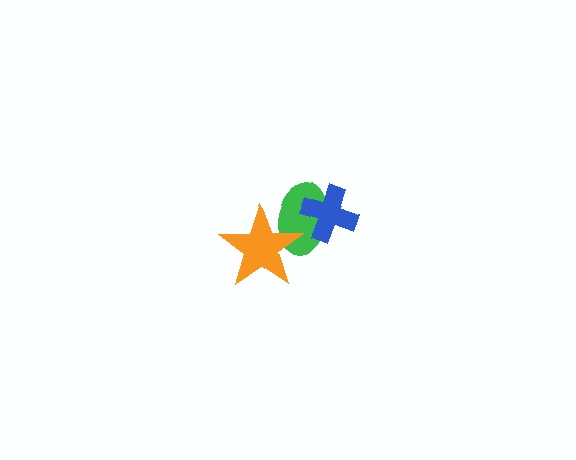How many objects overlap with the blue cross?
1 object overlaps with the blue cross.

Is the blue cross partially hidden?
No, no other shape covers it.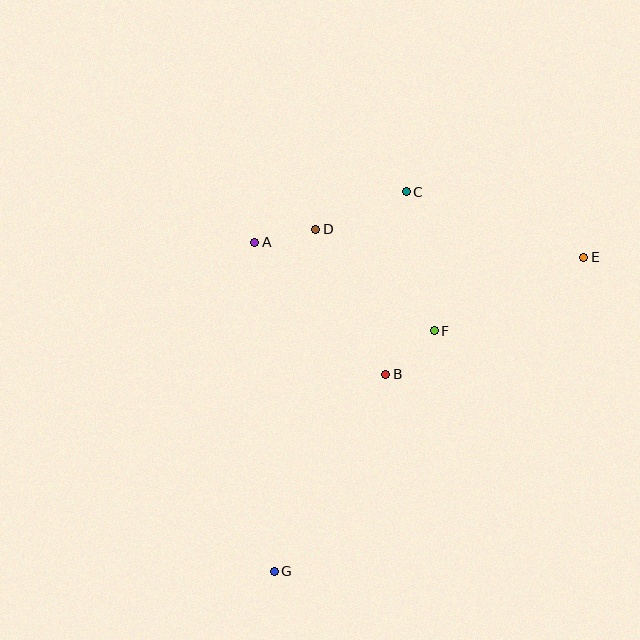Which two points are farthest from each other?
Points E and G are farthest from each other.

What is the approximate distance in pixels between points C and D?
The distance between C and D is approximately 98 pixels.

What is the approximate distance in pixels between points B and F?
The distance between B and F is approximately 65 pixels.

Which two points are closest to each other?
Points A and D are closest to each other.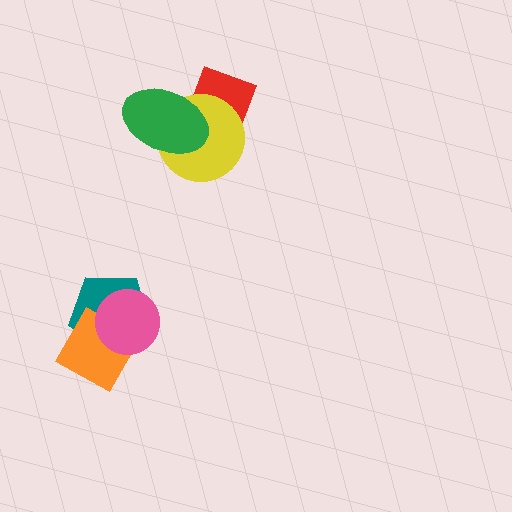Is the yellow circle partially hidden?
Yes, it is partially covered by another shape.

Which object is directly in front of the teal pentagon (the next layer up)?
The orange diamond is directly in front of the teal pentagon.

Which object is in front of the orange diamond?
The pink circle is in front of the orange diamond.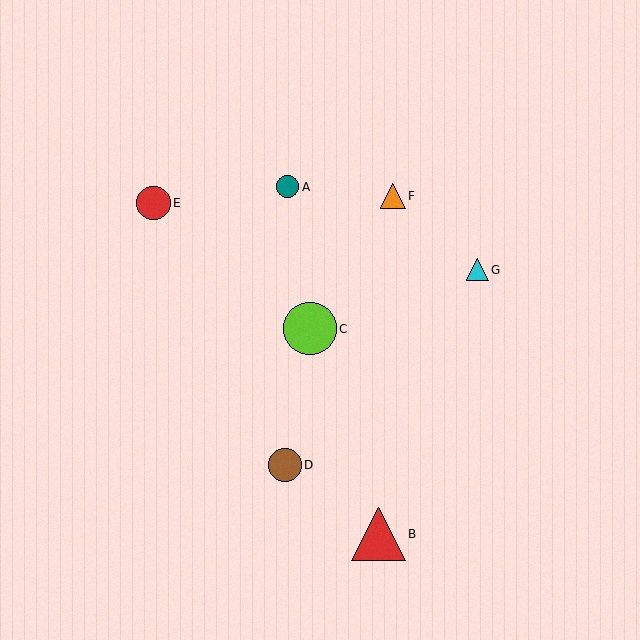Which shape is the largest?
The red triangle (labeled B) is the largest.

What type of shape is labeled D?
Shape D is a brown circle.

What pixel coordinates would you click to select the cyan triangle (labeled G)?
Click at (477, 270) to select the cyan triangle G.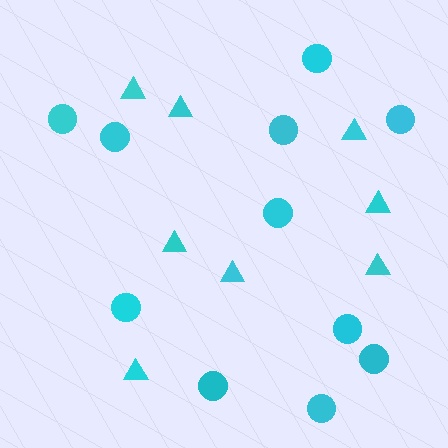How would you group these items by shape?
There are 2 groups: one group of triangles (8) and one group of circles (11).